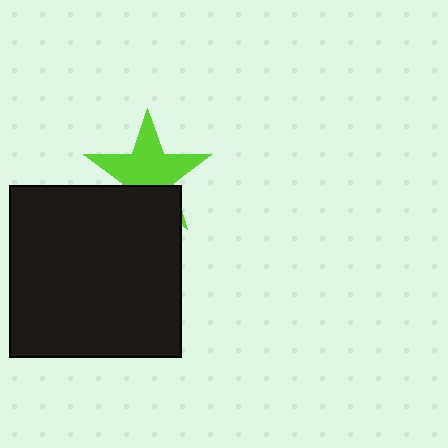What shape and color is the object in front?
The object in front is a black square.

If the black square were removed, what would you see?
You would see the complete lime star.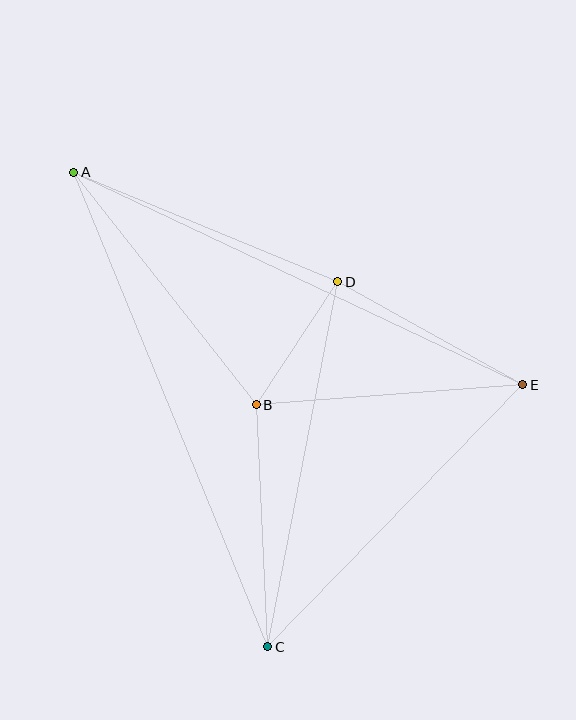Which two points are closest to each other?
Points B and D are closest to each other.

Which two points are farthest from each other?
Points A and C are farthest from each other.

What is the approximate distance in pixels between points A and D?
The distance between A and D is approximately 286 pixels.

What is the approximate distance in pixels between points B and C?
The distance between B and C is approximately 242 pixels.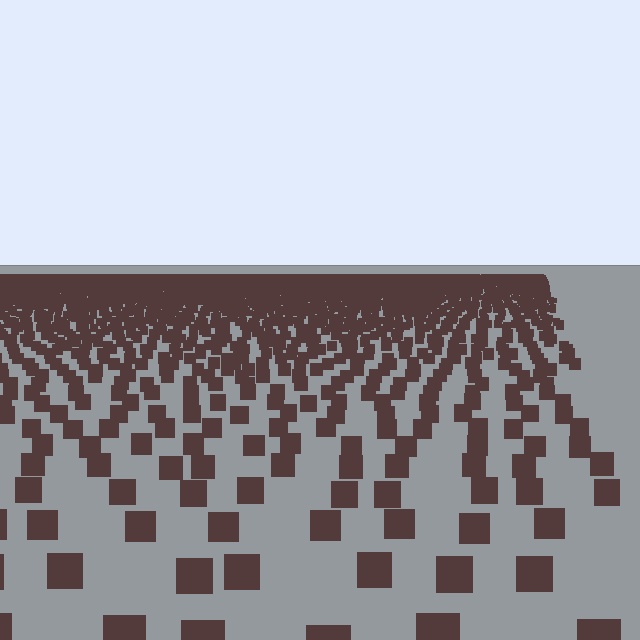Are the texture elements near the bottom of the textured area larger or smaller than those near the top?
Larger. Near the bottom, elements are closer to the viewer and appear at a bigger on-screen size.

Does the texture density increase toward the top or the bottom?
Density increases toward the top.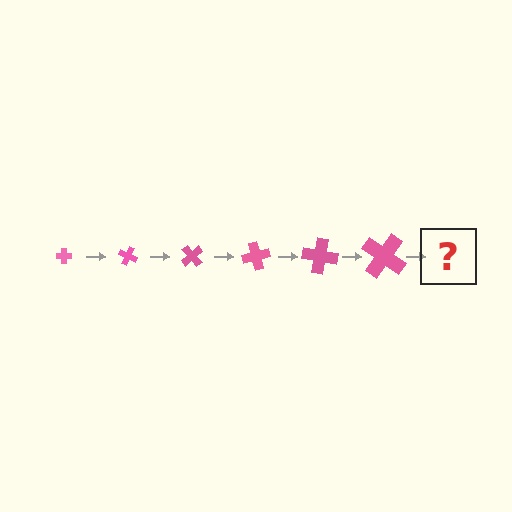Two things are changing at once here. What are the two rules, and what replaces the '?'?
The two rules are that the cross grows larger each step and it rotates 25 degrees each step. The '?' should be a cross, larger than the previous one and rotated 150 degrees from the start.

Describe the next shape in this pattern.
It should be a cross, larger than the previous one and rotated 150 degrees from the start.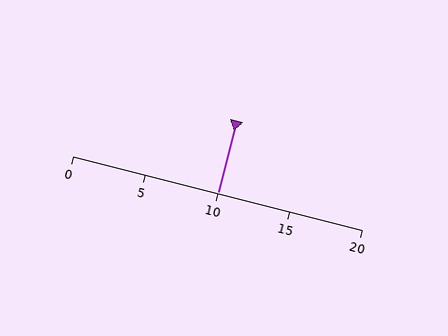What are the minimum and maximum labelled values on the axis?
The axis runs from 0 to 20.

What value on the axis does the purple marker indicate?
The marker indicates approximately 10.